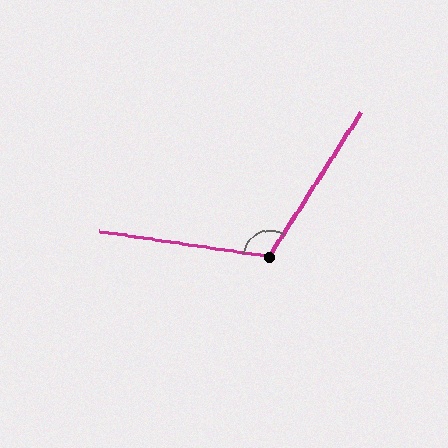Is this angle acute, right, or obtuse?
It is obtuse.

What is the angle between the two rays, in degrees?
Approximately 114 degrees.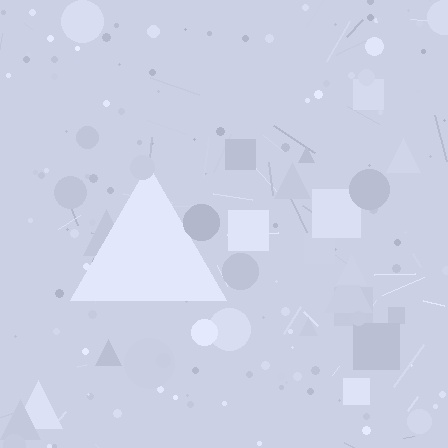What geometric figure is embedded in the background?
A triangle is embedded in the background.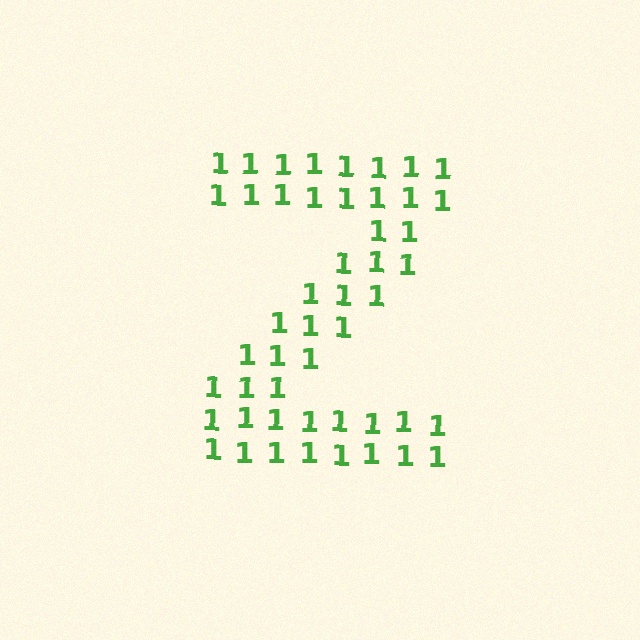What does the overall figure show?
The overall figure shows the letter Z.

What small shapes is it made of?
It is made of small digit 1's.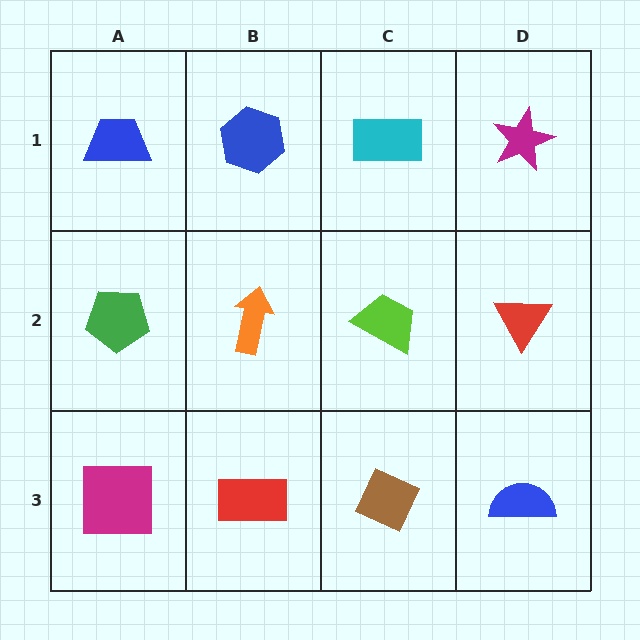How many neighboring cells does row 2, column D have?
3.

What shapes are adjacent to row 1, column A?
A green pentagon (row 2, column A), a blue hexagon (row 1, column B).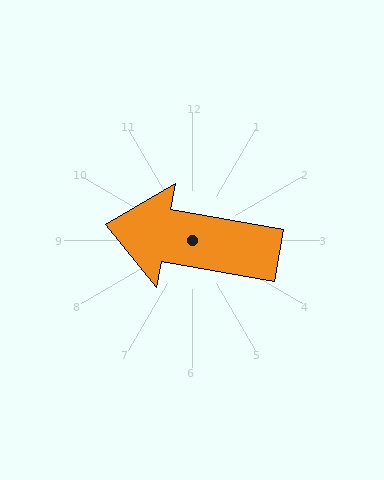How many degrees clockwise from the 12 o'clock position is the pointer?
Approximately 280 degrees.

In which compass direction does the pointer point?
West.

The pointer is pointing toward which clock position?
Roughly 9 o'clock.